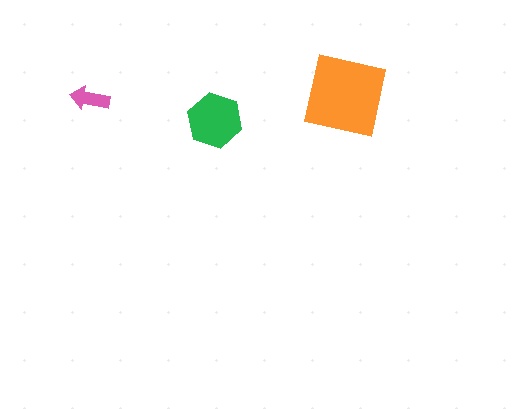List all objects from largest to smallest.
The orange square, the green hexagon, the pink arrow.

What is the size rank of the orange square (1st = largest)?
1st.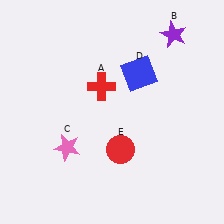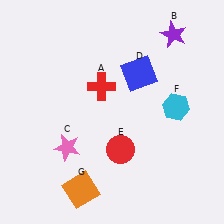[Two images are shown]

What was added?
A cyan hexagon (F), an orange square (G) were added in Image 2.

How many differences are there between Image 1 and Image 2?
There are 2 differences between the two images.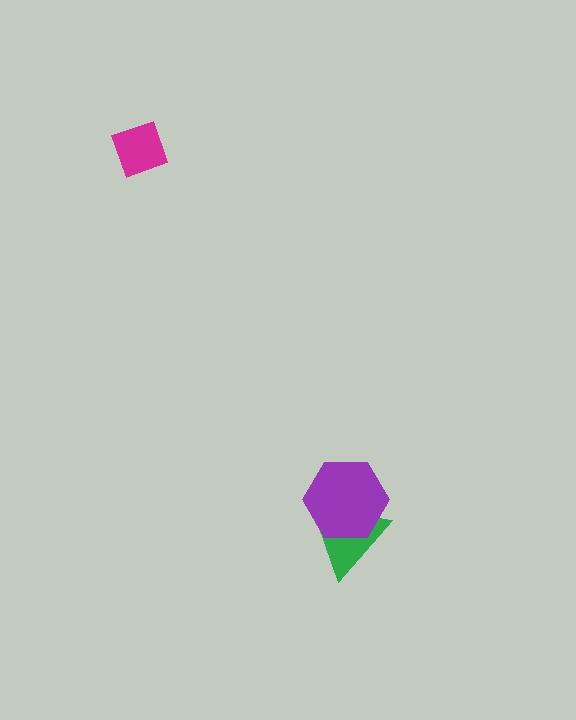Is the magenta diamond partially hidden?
No, no other shape covers it.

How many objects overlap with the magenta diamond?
0 objects overlap with the magenta diamond.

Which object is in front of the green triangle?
The purple hexagon is in front of the green triangle.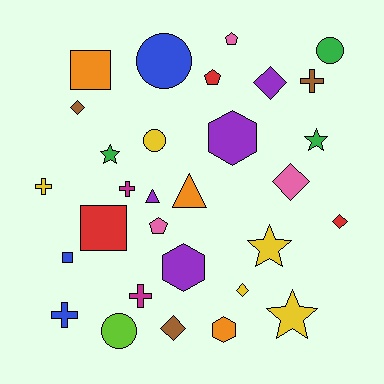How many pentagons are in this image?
There are 3 pentagons.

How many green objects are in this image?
There are 3 green objects.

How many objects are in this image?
There are 30 objects.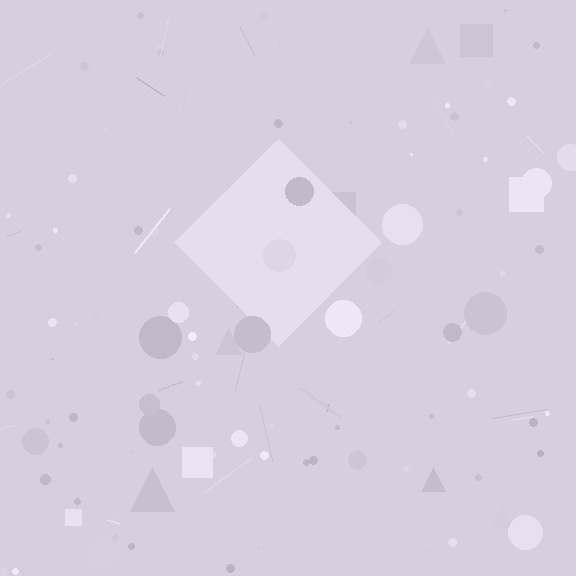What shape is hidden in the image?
A diamond is hidden in the image.